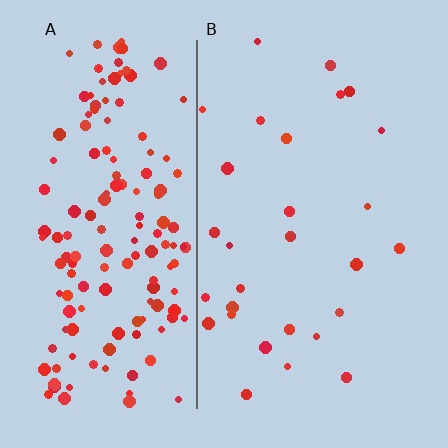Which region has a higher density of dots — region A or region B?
A (the left).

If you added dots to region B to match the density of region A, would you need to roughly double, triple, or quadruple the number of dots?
Approximately quadruple.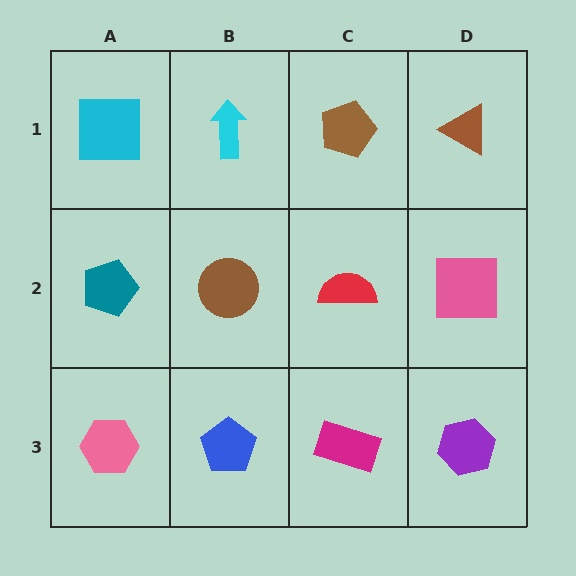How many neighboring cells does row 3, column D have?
2.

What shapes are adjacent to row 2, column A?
A cyan square (row 1, column A), a pink hexagon (row 3, column A), a brown circle (row 2, column B).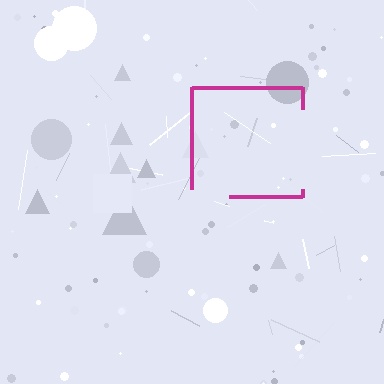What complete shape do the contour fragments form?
The contour fragments form a square.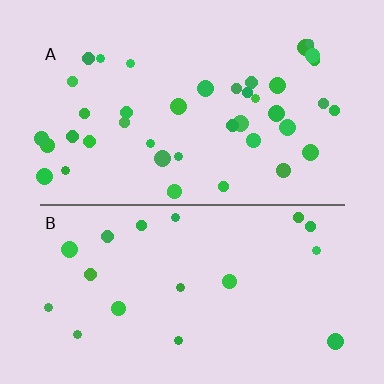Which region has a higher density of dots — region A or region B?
A (the top).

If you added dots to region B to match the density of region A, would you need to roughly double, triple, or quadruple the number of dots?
Approximately double.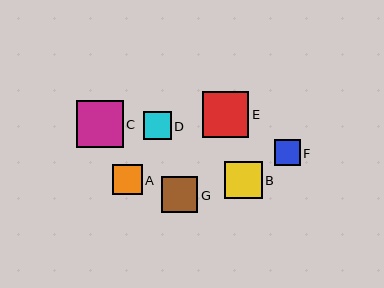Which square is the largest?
Square C is the largest with a size of approximately 47 pixels.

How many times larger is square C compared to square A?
Square C is approximately 1.6 times the size of square A.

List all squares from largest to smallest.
From largest to smallest: C, E, B, G, A, D, F.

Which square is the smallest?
Square F is the smallest with a size of approximately 26 pixels.